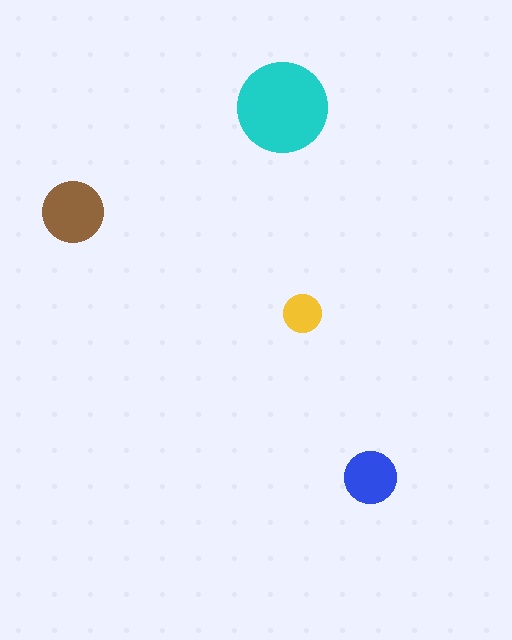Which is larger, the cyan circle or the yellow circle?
The cyan one.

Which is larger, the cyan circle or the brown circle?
The cyan one.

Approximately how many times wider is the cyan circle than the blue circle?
About 1.5 times wider.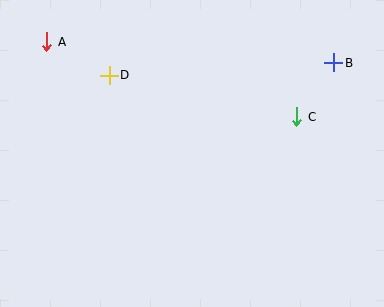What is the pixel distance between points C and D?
The distance between C and D is 192 pixels.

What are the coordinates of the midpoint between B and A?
The midpoint between B and A is at (190, 52).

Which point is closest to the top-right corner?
Point B is closest to the top-right corner.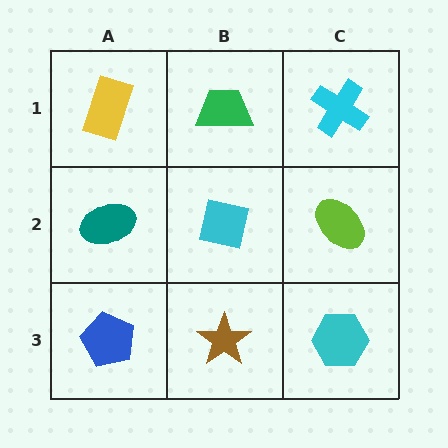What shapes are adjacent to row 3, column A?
A teal ellipse (row 2, column A), a brown star (row 3, column B).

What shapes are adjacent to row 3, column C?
A lime ellipse (row 2, column C), a brown star (row 3, column B).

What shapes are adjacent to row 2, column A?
A yellow rectangle (row 1, column A), a blue pentagon (row 3, column A), a cyan square (row 2, column B).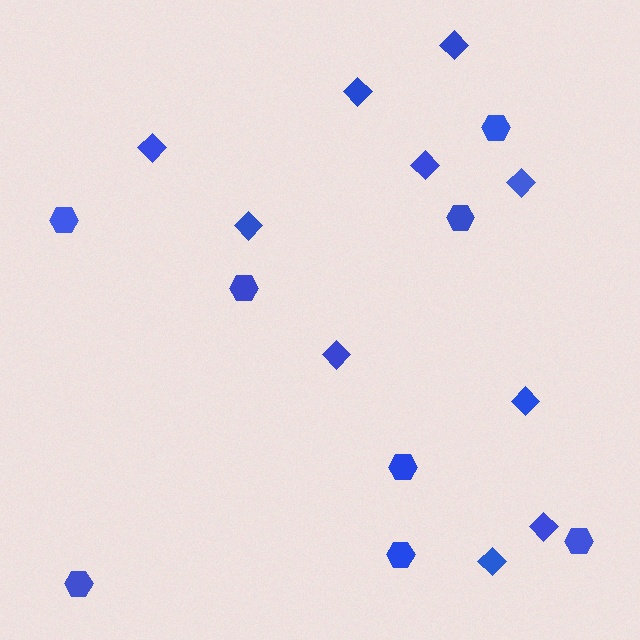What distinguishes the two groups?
There are 2 groups: one group of diamonds (10) and one group of hexagons (8).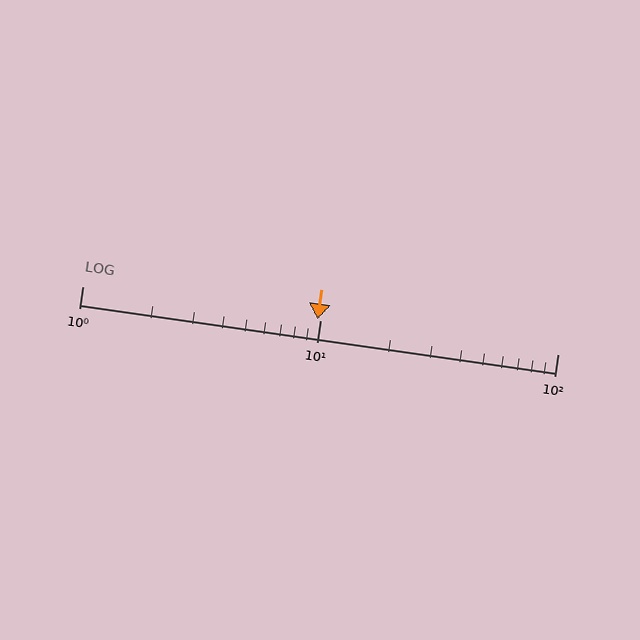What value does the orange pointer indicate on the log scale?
The pointer indicates approximately 9.8.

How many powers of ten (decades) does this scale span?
The scale spans 2 decades, from 1 to 100.